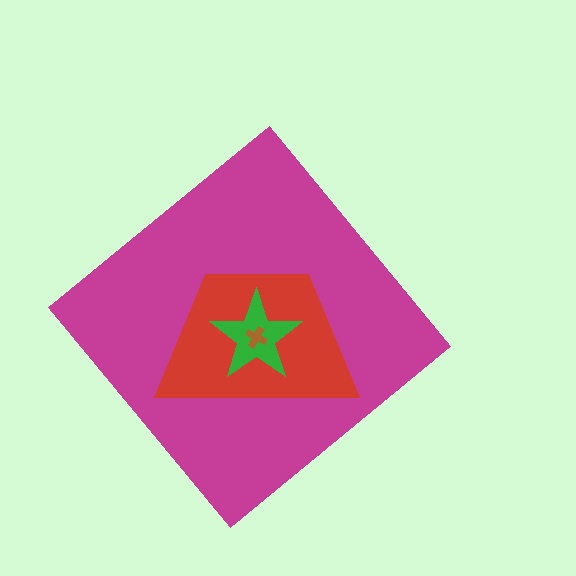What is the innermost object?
The brown cross.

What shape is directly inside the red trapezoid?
The green star.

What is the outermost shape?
The magenta diamond.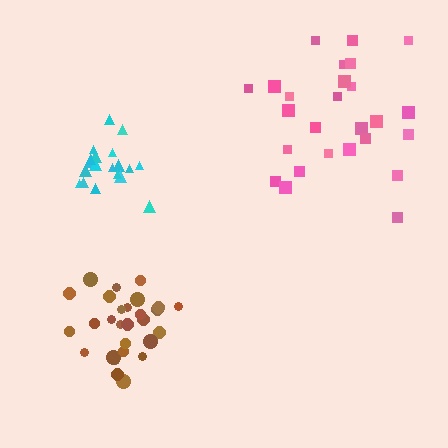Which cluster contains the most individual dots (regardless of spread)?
Brown (28).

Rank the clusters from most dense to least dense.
brown, cyan, pink.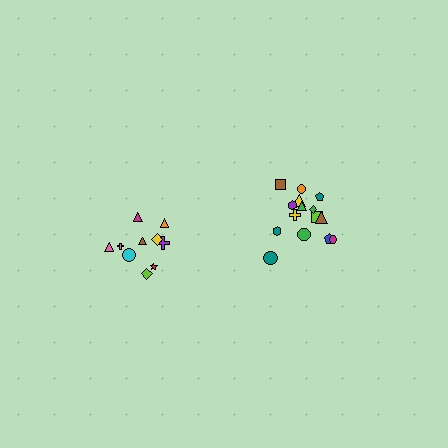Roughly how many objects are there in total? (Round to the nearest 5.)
Roughly 25 objects in total.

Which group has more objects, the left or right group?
The right group.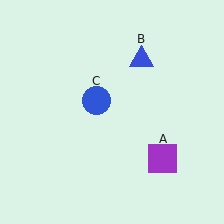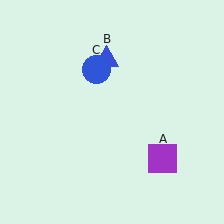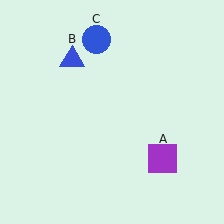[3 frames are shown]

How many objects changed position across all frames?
2 objects changed position: blue triangle (object B), blue circle (object C).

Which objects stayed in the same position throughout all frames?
Purple square (object A) remained stationary.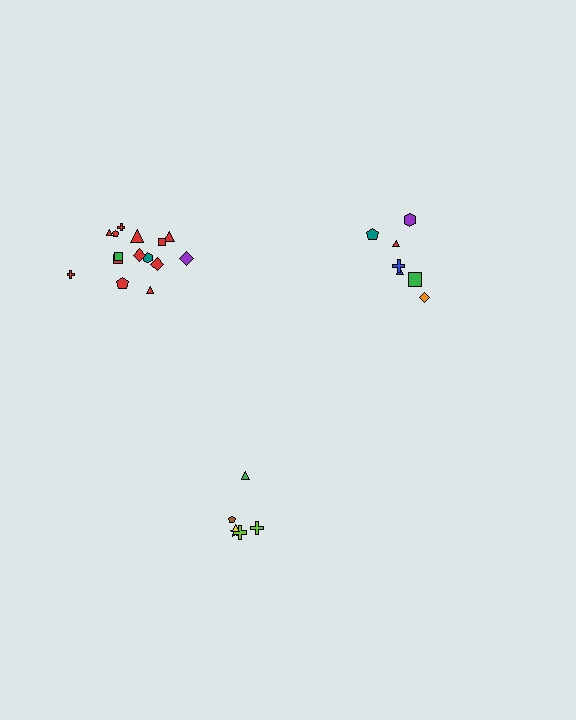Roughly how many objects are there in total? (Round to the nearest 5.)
Roughly 30 objects in total.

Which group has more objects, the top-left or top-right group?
The top-left group.